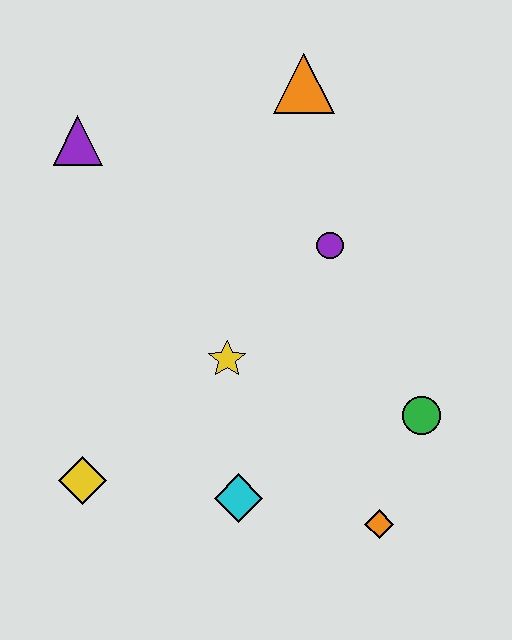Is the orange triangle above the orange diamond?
Yes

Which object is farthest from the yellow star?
The orange triangle is farthest from the yellow star.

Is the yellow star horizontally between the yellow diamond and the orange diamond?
Yes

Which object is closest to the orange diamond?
The green circle is closest to the orange diamond.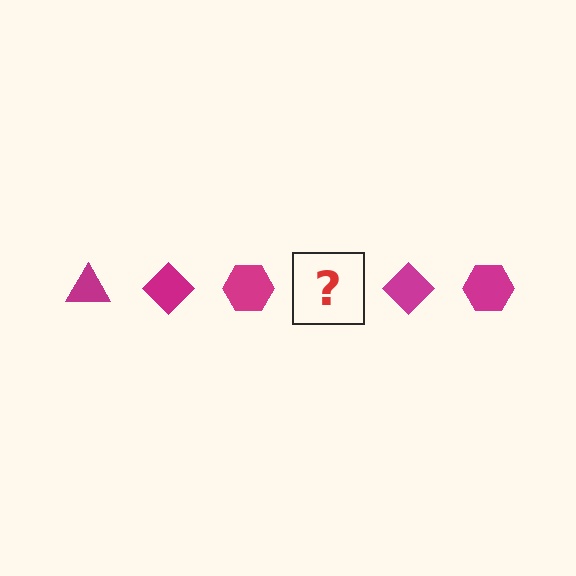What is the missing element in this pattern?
The missing element is a magenta triangle.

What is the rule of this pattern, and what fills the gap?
The rule is that the pattern cycles through triangle, diamond, hexagon shapes in magenta. The gap should be filled with a magenta triangle.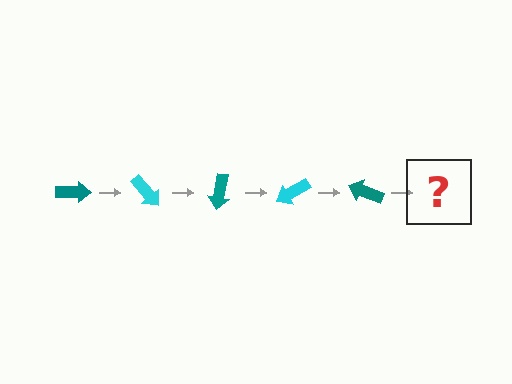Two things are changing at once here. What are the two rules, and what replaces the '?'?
The two rules are that it rotates 50 degrees each step and the color cycles through teal and cyan. The '?' should be a cyan arrow, rotated 250 degrees from the start.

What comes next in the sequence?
The next element should be a cyan arrow, rotated 250 degrees from the start.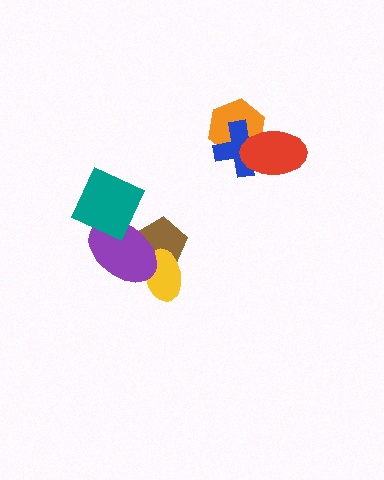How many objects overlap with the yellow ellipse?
2 objects overlap with the yellow ellipse.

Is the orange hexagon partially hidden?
Yes, it is partially covered by another shape.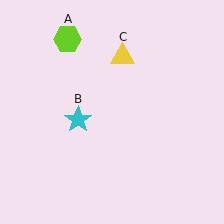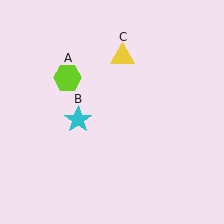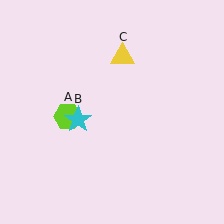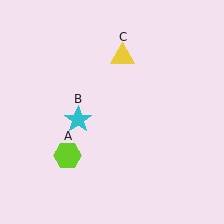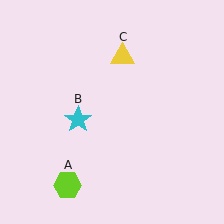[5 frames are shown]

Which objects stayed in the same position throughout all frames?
Cyan star (object B) and yellow triangle (object C) remained stationary.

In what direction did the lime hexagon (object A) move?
The lime hexagon (object A) moved down.